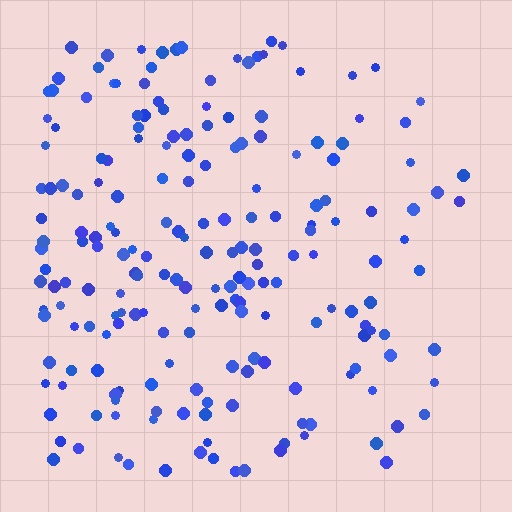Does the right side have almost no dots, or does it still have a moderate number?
Still a moderate number, just noticeably fewer than the left.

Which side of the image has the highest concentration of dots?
The left.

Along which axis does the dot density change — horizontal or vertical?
Horizontal.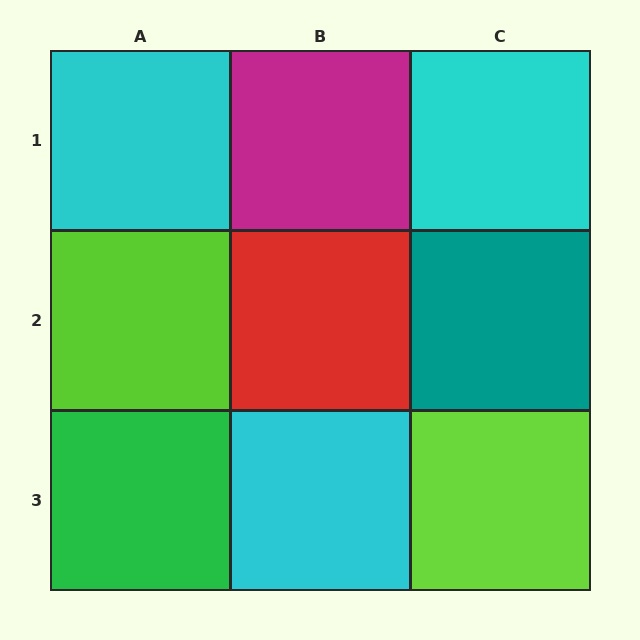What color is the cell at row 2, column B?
Red.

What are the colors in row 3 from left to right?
Green, cyan, lime.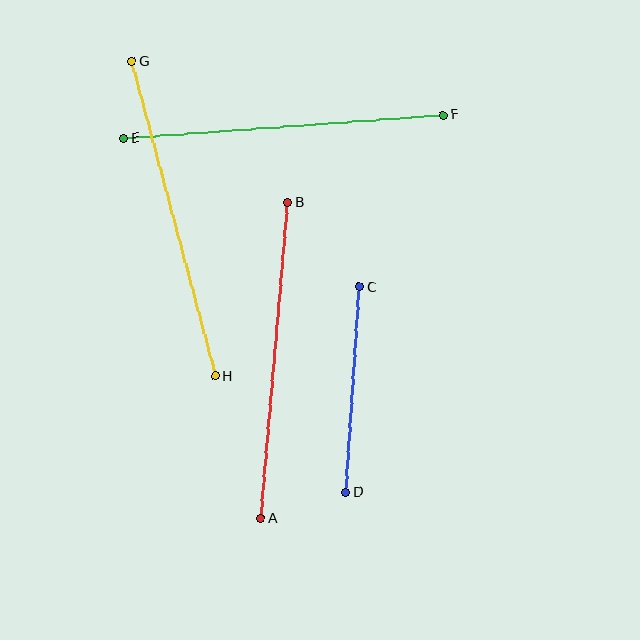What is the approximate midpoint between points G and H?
The midpoint is at approximately (174, 219) pixels.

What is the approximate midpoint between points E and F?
The midpoint is at approximately (284, 127) pixels.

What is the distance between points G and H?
The distance is approximately 326 pixels.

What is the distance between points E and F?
The distance is approximately 320 pixels.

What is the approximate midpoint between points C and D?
The midpoint is at approximately (353, 390) pixels.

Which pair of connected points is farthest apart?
Points G and H are farthest apart.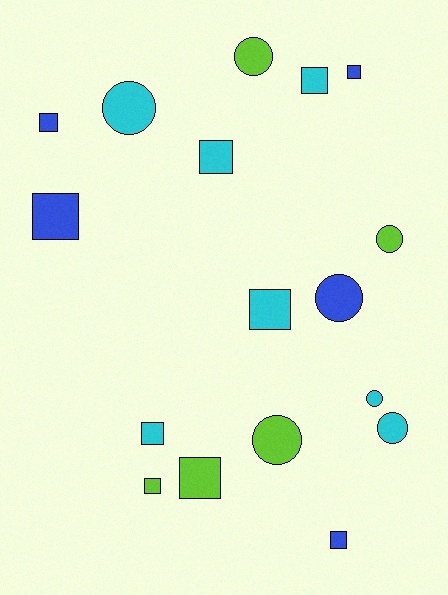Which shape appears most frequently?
Square, with 10 objects.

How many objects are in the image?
There are 17 objects.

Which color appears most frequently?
Cyan, with 7 objects.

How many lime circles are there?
There are 3 lime circles.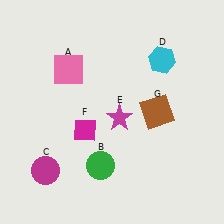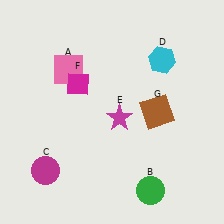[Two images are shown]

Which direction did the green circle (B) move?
The green circle (B) moved right.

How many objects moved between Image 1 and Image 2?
2 objects moved between the two images.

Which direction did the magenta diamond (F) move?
The magenta diamond (F) moved up.